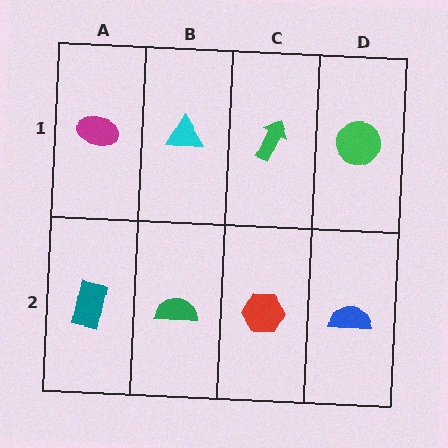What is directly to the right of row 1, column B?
A green arrow.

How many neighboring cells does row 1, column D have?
2.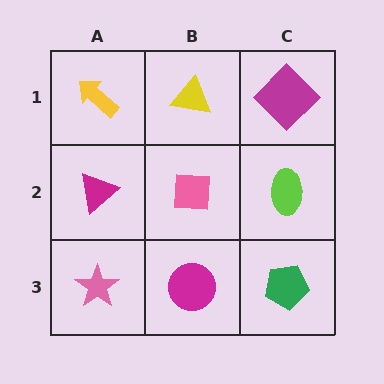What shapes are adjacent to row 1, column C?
A lime ellipse (row 2, column C), a yellow triangle (row 1, column B).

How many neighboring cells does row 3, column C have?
2.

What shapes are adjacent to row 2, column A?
A yellow arrow (row 1, column A), a pink star (row 3, column A), a pink square (row 2, column B).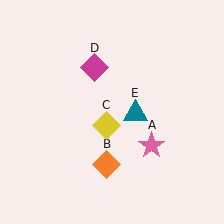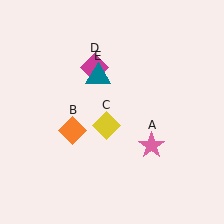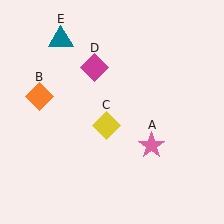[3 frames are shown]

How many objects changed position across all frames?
2 objects changed position: orange diamond (object B), teal triangle (object E).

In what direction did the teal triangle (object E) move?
The teal triangle (object E) moved up and to the left.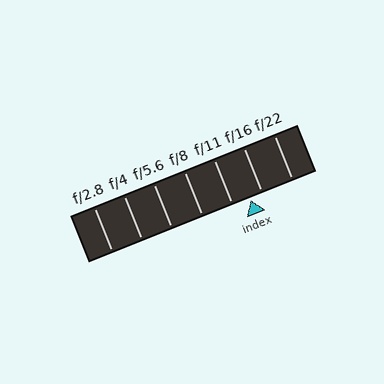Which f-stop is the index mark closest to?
The index mark is closest to f/16.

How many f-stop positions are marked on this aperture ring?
There are 7 f-stop positions marked.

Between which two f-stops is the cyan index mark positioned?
The index mark is between f/11 and f/16.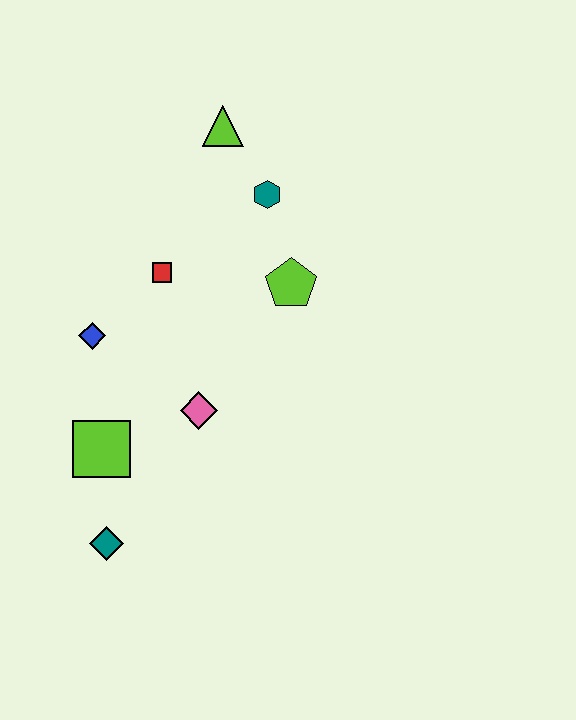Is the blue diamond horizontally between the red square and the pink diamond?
No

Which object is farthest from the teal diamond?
The lime triangle is farthest from the teal diamond.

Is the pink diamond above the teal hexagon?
No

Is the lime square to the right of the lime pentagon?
No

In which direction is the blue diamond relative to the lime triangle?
The blue diamond is below the lime triangle.